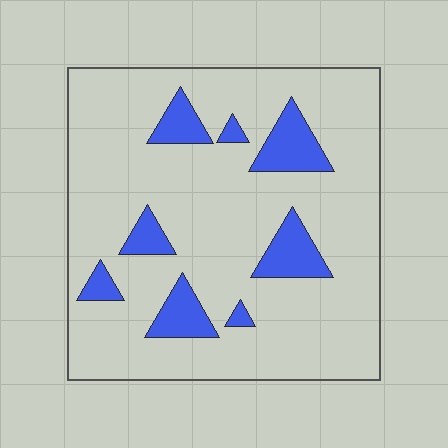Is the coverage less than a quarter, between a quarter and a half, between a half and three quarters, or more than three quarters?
Less than a quarter.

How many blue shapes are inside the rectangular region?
8.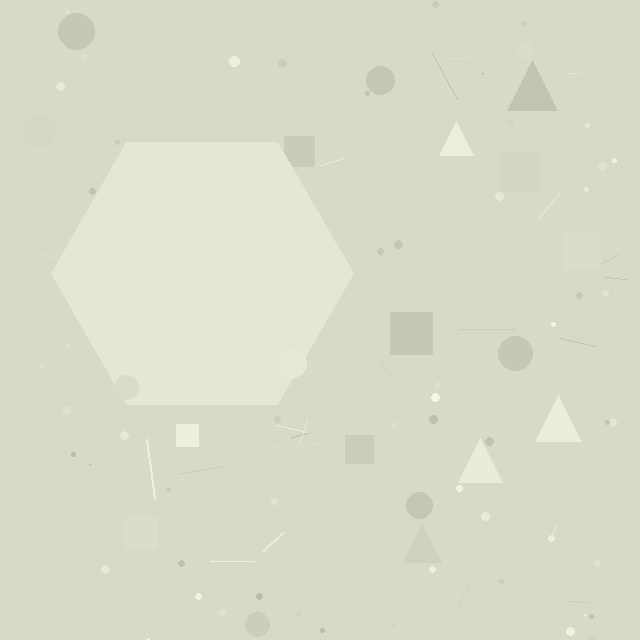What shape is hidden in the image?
A hexagon is hidden in the image.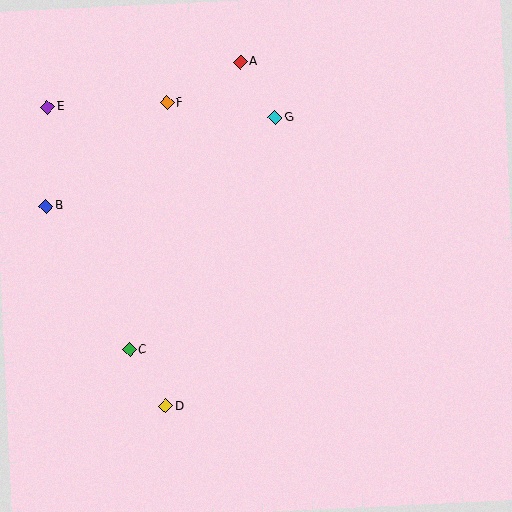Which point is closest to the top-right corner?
Point G is closest to the top-right corner.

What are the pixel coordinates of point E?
Point E is at (48, 107).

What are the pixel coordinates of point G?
Point G is at (275, 118).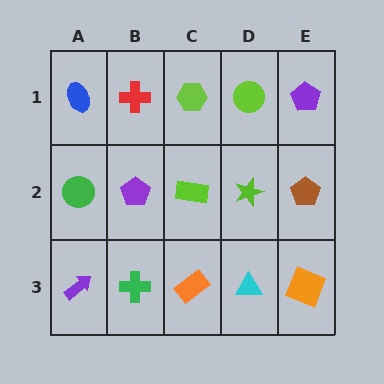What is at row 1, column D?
A lime circle.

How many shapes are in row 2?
5 shapes.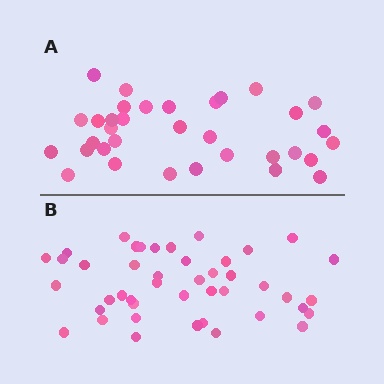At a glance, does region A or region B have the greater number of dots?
Region B (the bottom region) has more dots.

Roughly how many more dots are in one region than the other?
Region B has roughly 10 or so more dots than region A.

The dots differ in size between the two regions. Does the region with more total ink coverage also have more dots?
No. Region A has more total ink coverage because its dots are larger, but region B actually contains more individual dots. Total area can be misleading — the number of items is what matters here.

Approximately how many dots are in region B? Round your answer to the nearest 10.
About 40 dots. (The exact count is 44, which rounds to 40.)